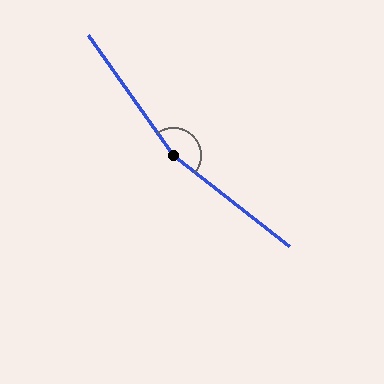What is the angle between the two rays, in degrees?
Approximately 164 degrees.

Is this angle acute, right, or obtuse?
It is obtuse.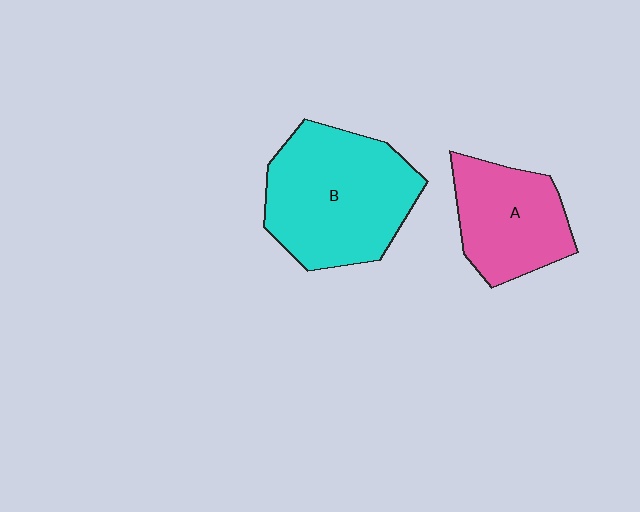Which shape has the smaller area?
Shape A (pink).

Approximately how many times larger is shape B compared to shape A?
Approximately 1.5 times.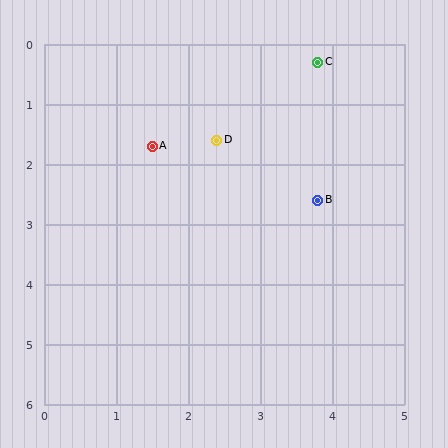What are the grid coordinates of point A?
Point A is at approximately (1.5, 1.7).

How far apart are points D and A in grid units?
Points D and A are about 0.9 grid units apart.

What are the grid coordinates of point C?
Point C is at approximately (3.8, 0.3).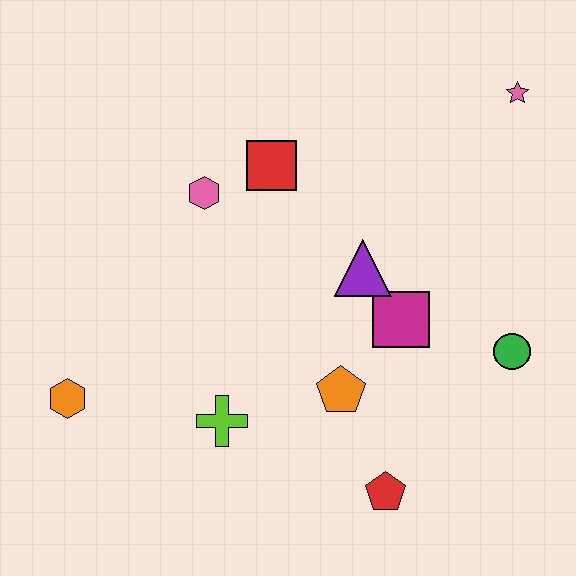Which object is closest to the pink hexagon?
The red square is closest to the pink hexagon.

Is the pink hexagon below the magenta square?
No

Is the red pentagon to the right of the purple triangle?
Yes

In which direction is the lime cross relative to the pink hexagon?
The lime cross is below the pink hexagon.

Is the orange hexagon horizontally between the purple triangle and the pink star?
No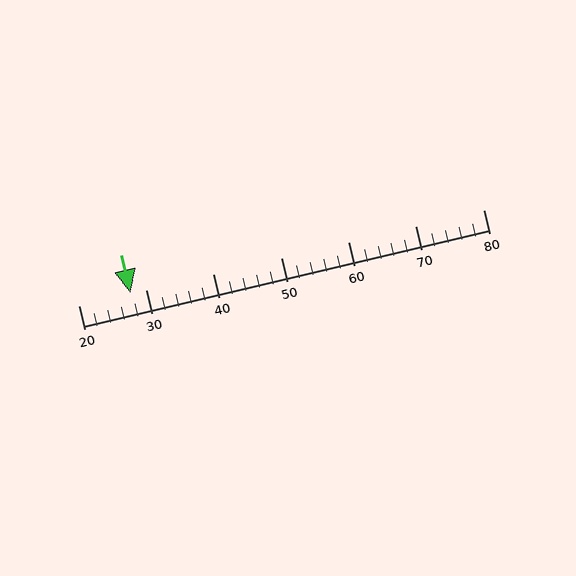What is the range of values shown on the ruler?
The ruler shows values from 20 to 80.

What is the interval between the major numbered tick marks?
The major tick marks are spaced 10 units apart.